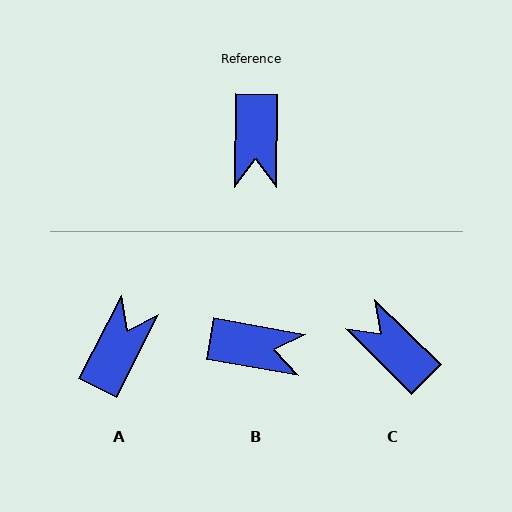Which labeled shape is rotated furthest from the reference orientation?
A, about 153 degrees away.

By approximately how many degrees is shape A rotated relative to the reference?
Approximately 153 degrees counter-clockwise.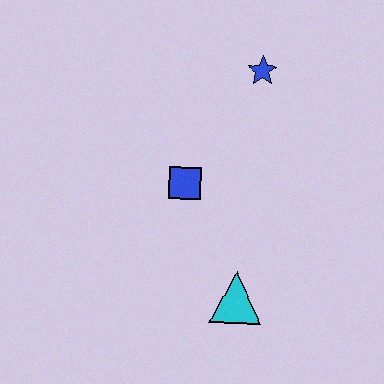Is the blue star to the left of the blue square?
No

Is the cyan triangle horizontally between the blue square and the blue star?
Yes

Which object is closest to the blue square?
The cyan triangle is closest to the blue square.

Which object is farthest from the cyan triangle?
The blue star is farthest from the cyan triangle.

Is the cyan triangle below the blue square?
Yes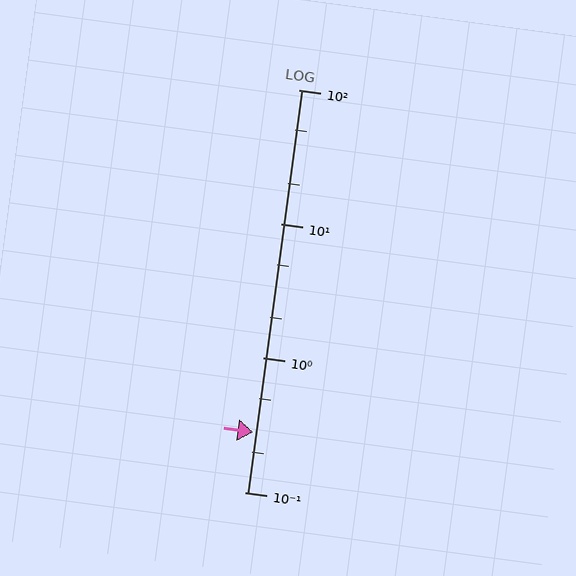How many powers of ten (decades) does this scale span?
The scale spans 3 decades, from 0.1 to 100.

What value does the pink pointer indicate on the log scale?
The pointer indicates approximately 0.28.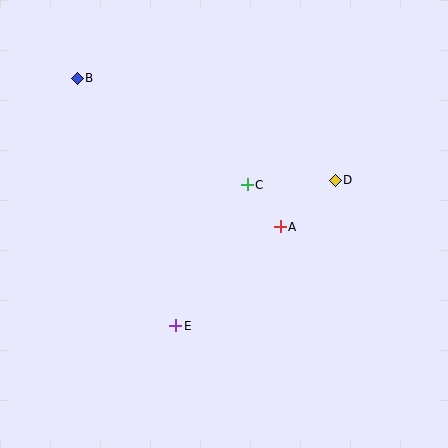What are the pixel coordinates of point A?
Point A is at (280, 227).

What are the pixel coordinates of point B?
Point B is at (77, 78).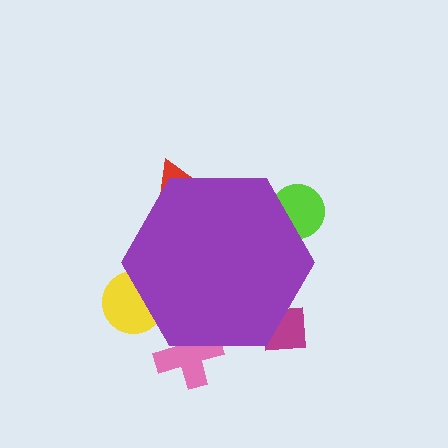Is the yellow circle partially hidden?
Yes, the yellow circle is partially hidden behind the purple hexagon.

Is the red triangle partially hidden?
Yes, the red triangle is partially hidden behind the purple hexagon.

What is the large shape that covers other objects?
A purple hexagon.